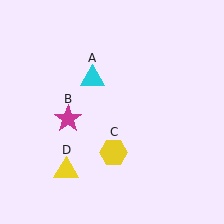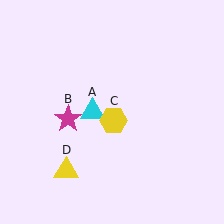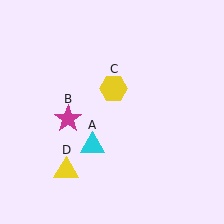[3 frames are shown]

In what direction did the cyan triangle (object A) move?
The cyan triangle (object A) moved down.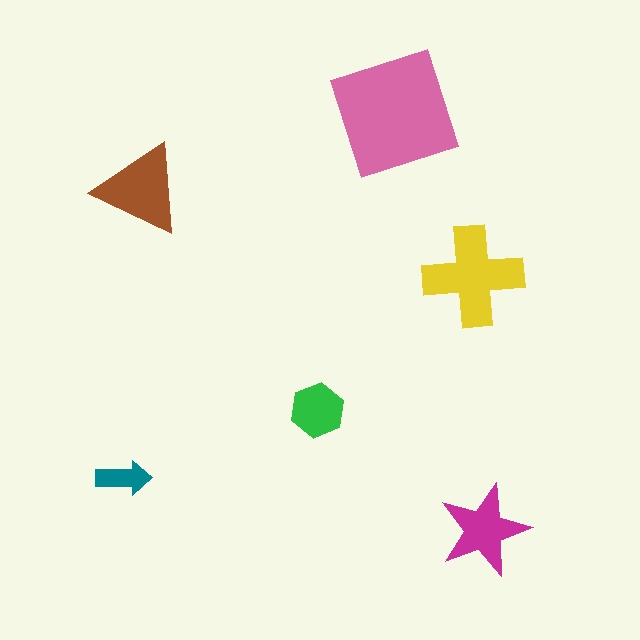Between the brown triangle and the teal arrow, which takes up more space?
The brown triangle.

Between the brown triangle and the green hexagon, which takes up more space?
The brown triangle.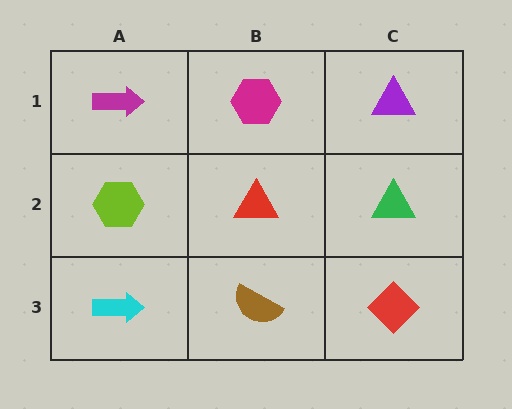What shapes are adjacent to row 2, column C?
A purple triangle (row 1, column C), a red diamond (row 3, column C), a red triangle (row 2, column B).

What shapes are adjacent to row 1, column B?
A red triangle (row 2, column B), a magenta arrow (row 1, column A), a purple triangle (row 1, column C).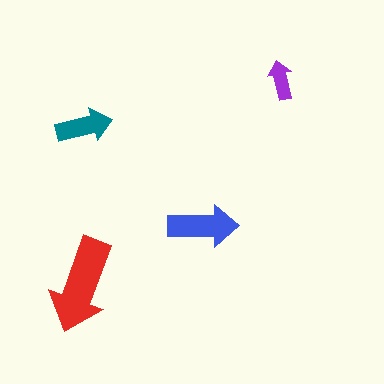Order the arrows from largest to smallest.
the red one, the blue one, the teal one, the purple one.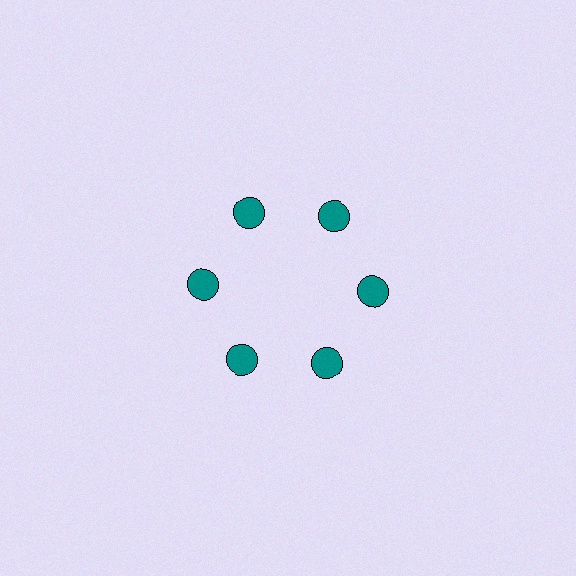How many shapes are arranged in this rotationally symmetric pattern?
There are 6 shapes, arranged in 6 groups of 1.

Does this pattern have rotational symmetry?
Yes, this pattern has 6-fold rotational symmetry. It looks the same after rotating 60 degrees around the center.